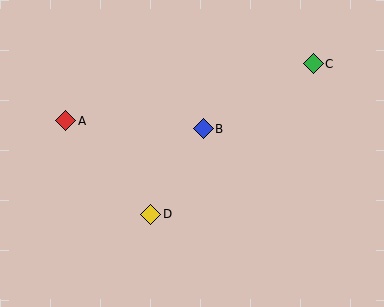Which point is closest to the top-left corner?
Point A is closest to the top-left corner.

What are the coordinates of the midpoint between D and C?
The midpoint between D and C is at (232, 139).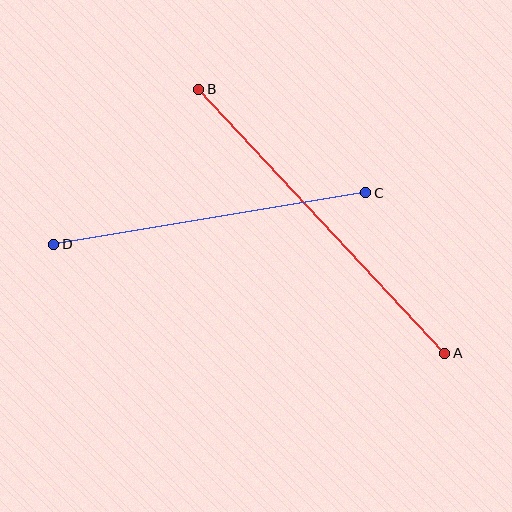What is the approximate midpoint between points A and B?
The midpoint is at approximately (322, 221) pixels.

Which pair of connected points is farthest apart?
Points A and B are farthest apart.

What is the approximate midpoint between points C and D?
The midpoint is at approximately (210, 218) pixels.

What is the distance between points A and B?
The distance is approximately 361 pixels.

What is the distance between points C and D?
The distance is approximately 316 pixels.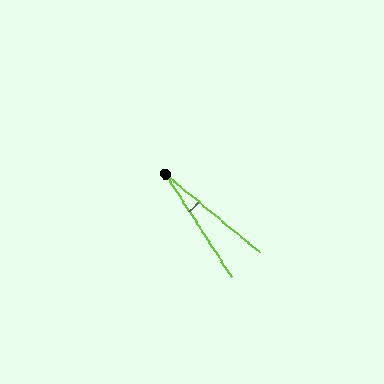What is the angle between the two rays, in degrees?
Approximately 18 degrees.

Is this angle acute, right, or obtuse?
It is acute.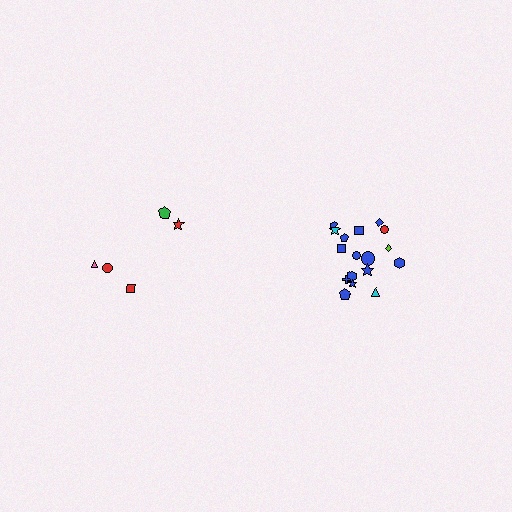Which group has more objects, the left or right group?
The right group.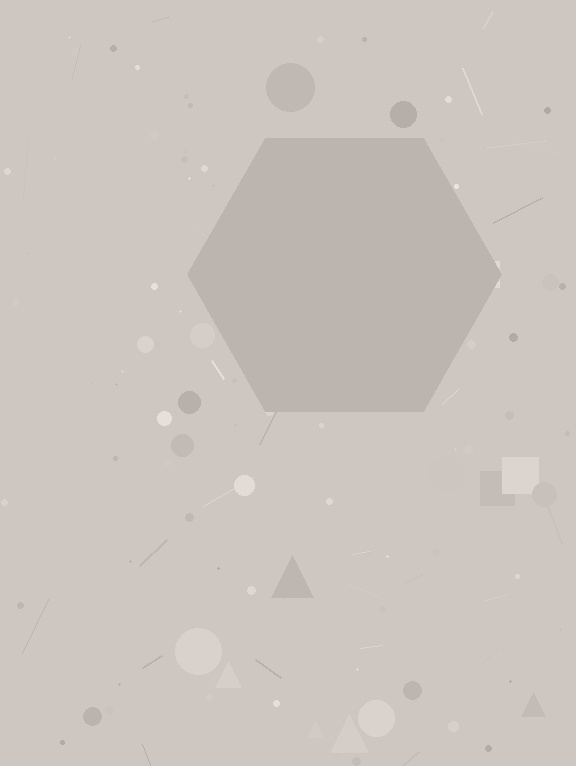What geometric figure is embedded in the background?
A hexagon is embedded in the background.